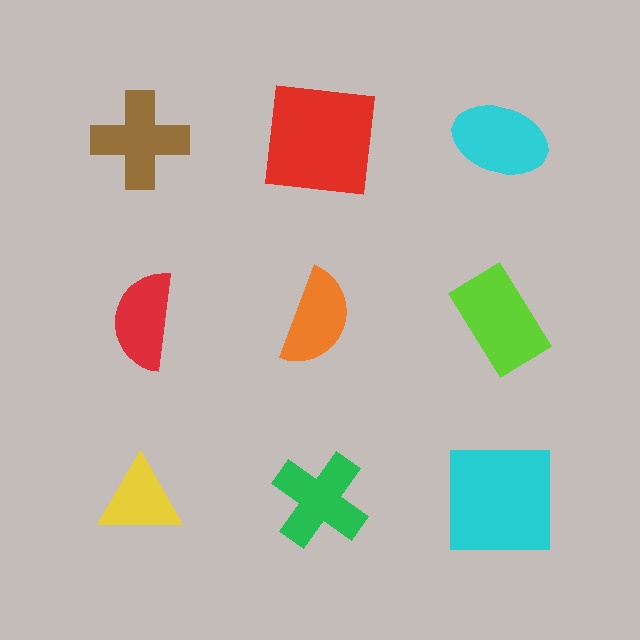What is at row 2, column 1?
A red semicircle.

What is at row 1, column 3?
A cyan ellipse.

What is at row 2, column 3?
A lime rectangle.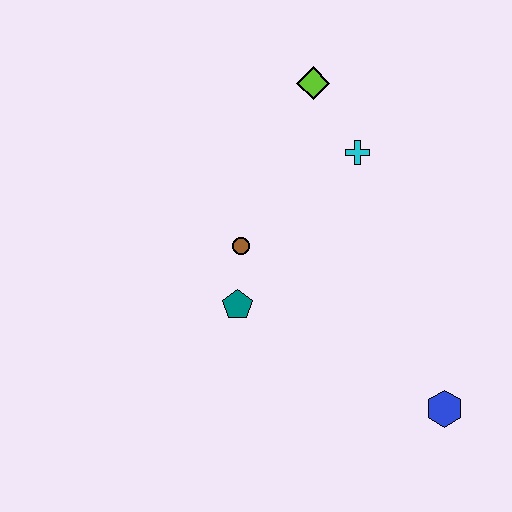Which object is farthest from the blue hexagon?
The lime diamond is farthest from the blue hexagon.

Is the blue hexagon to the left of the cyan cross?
No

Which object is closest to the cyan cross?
The lime diamond is closest to the cyan cross.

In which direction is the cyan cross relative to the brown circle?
The cyan cross is to the right of the brown circle.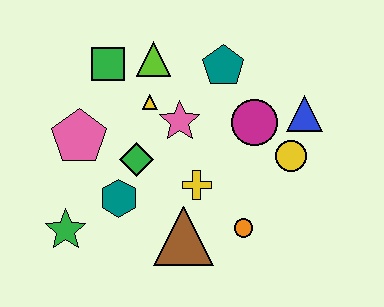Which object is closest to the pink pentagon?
The green diamond is closest to the pink pentagon.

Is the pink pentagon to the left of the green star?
No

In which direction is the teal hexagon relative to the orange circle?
The teal hexagon is to the left of the orange circle.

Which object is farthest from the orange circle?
The green square is farthest from the orange circle.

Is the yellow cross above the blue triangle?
No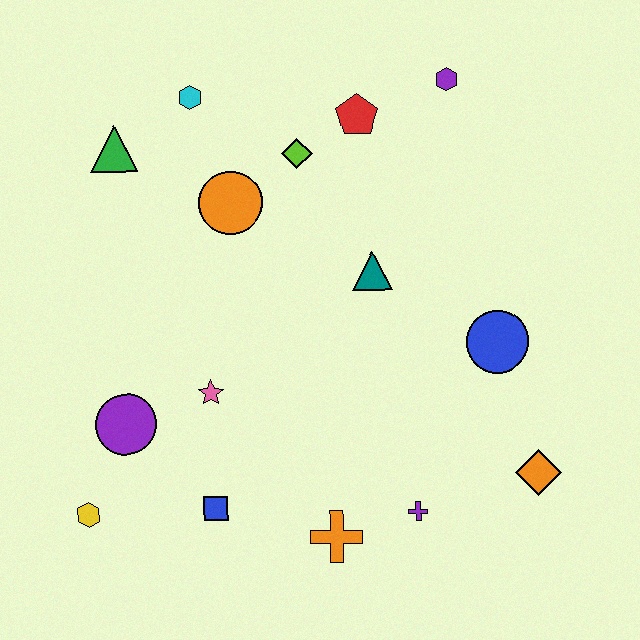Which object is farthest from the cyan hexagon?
The orange diamond is farthest from the cyan hexagon.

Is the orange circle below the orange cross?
No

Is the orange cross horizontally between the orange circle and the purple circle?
No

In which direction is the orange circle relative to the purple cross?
The orange circle is above the purple cross.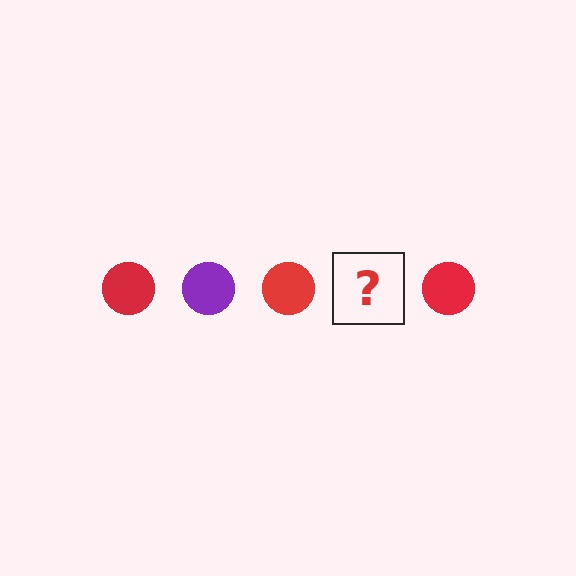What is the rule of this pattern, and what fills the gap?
The rule is that the pattern cycles through red, purple circles. The gap should be filled with a purple circle.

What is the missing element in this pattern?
The missing element is a purple circle.